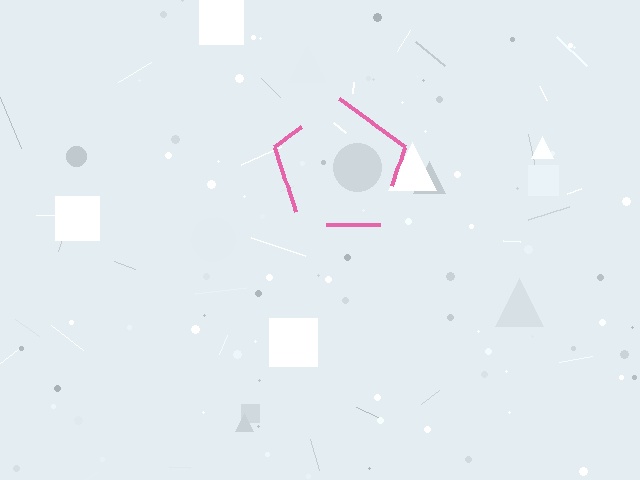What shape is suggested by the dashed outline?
The dashed outline suggests a pentagon.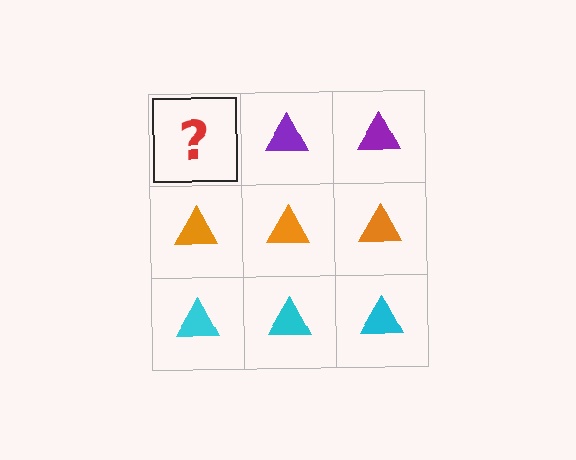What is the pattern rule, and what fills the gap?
The rule is that each row has a consistent color. The gap should be filled with a purple triangle.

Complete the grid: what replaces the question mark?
The question mark should be replaced with a purple triangle.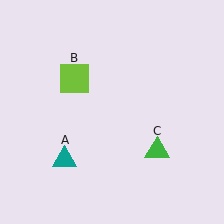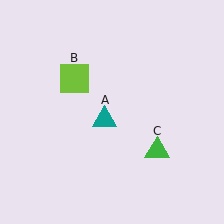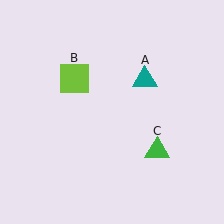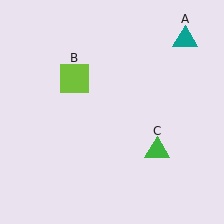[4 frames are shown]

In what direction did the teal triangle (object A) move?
The teal triangle (object A) moved up and to the right.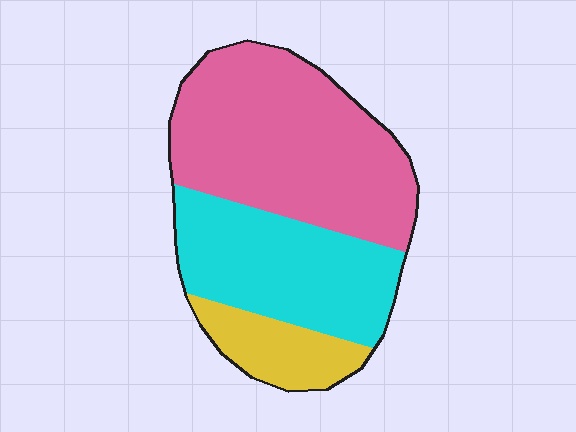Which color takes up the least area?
Yellow, at roughly 15%.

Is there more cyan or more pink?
Pink.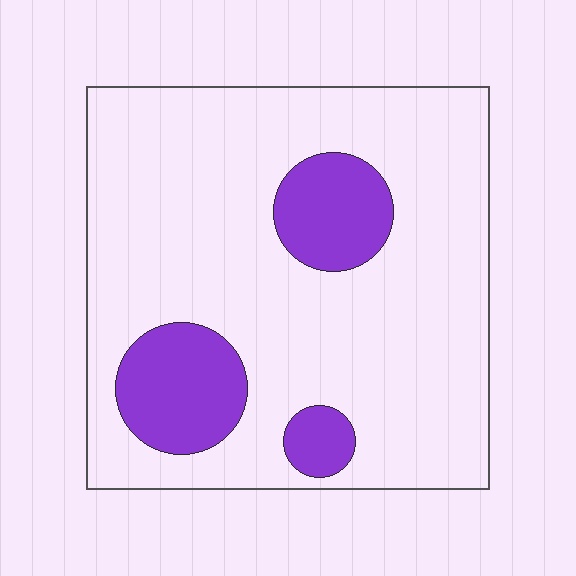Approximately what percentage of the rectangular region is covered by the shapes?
Approximately 20%.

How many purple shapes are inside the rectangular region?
3.